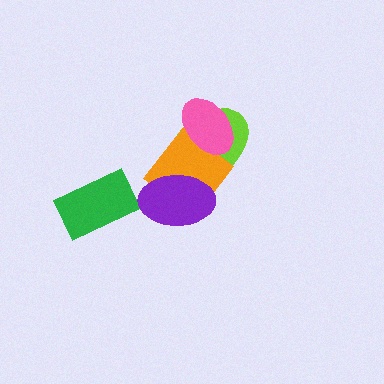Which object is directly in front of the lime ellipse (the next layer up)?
The orange diamond is directly in front of the lime ellipse.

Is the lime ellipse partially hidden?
Yes, it is partially covered by another shape.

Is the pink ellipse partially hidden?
No, no other shape covers it.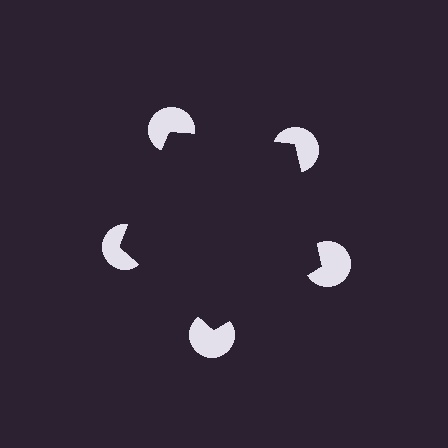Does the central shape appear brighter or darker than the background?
It typically appears slightly darker than the background, even though no actual brightness change is drawn.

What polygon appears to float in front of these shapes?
An illusory pentagon — its edges are inferred from the aligned wedge cuts in the pac-man discs, not physically drawn.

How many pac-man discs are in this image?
There are 5 — one at each vertex of the illusory pentagon.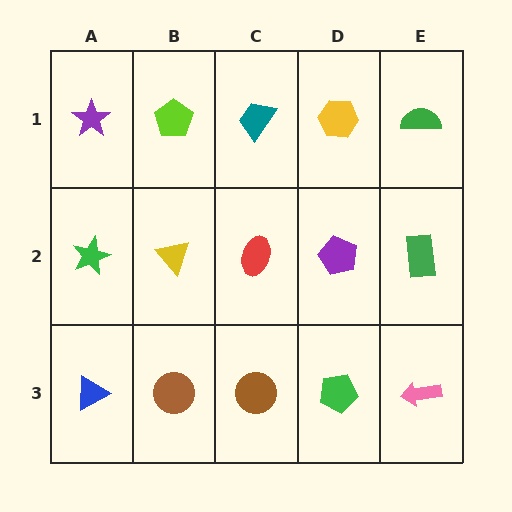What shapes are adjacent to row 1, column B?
A yellow triangle (row 2, column B), a purple star (row 1, column A), a teal trapezoid (row 1, column C).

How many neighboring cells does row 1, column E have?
2.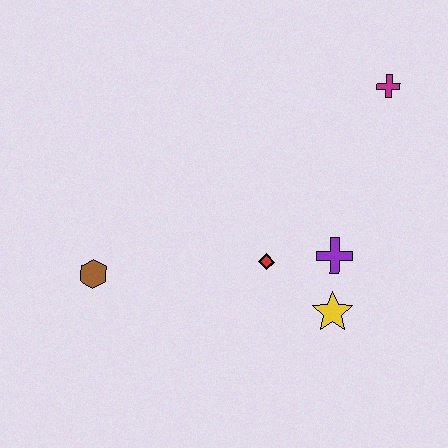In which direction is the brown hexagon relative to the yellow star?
The brown hexagon is to the left of the yellow star.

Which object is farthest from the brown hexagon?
The magenta cross is farthest from the brown hexagon.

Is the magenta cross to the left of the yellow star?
No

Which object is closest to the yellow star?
The purple cross is closest to the yellow star.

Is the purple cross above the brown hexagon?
Yes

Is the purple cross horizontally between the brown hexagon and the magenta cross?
Yes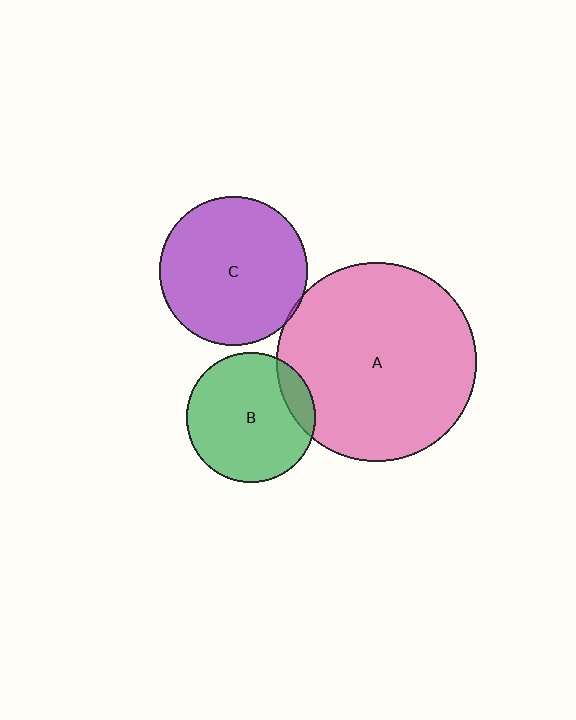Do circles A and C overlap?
Yes.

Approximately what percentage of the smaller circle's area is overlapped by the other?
Approximately 5%.